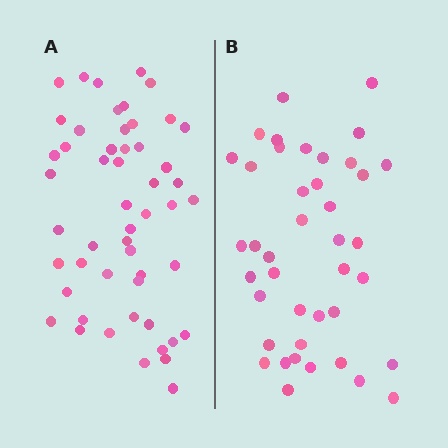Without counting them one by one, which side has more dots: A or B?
Region A (the left region) has more dots.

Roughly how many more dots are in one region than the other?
Region A has roughly 12 or so more dots than region B.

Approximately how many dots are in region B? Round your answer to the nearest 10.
About 40 dots. (The exact count is 41, which rounds to 40.)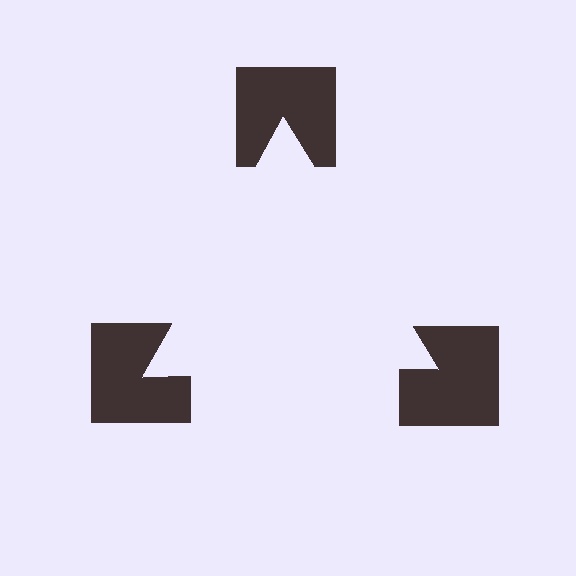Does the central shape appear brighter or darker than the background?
It typically appears slightly brighter than the background, even though no actual brightness change is drawn.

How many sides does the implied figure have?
3 sides.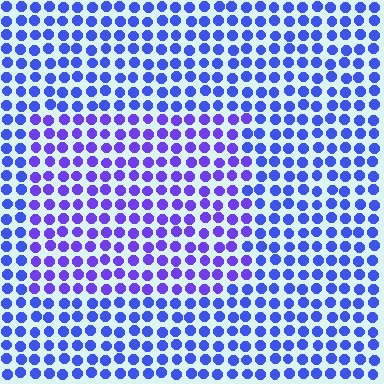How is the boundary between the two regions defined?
The boundary is defined purely by a slight shift in hue (about 27 degrees). Spacing, size, and orientation are identical on both sides.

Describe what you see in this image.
The image is filled with small blue elements in a uniform arrangement. A rectangle-shaped region is visible where the elements are tinted to a slightly different hue, forming a subtle color boundary.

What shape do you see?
I see a rectangle.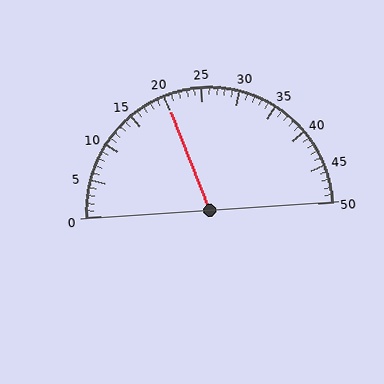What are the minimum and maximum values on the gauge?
The gauge ranges from 0 to 50.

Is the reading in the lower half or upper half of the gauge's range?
The reading is in the lower half of the range (0 to 50).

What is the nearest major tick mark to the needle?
The nearest major tick mark is 20.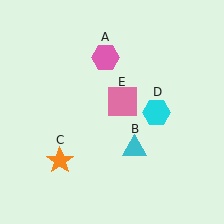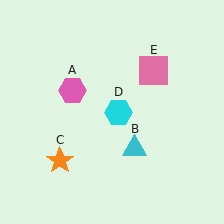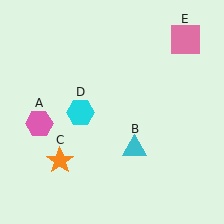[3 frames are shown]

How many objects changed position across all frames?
3 objects changed position: pink hexagon (object A), cyan hexagon (object D), pink square (object E).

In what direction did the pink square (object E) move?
The pink square (object E) moved up and to the right.